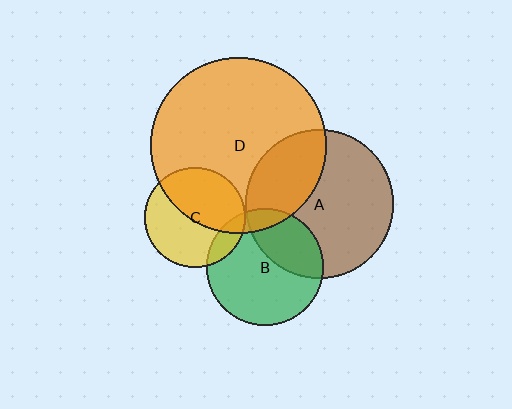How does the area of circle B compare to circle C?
Approximately 1.3 times.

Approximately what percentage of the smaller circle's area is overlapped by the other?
Approximately 50%.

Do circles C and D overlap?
Yes.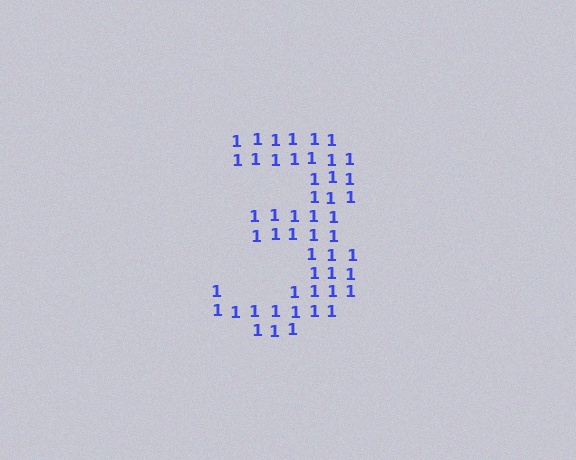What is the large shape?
The large shape is the digit 3.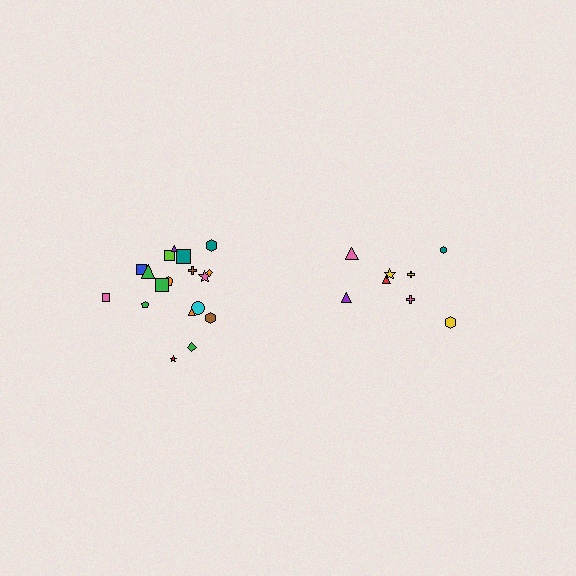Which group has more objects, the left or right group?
The left group.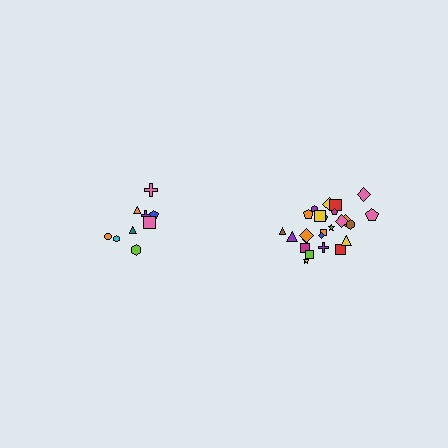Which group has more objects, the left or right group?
The right group.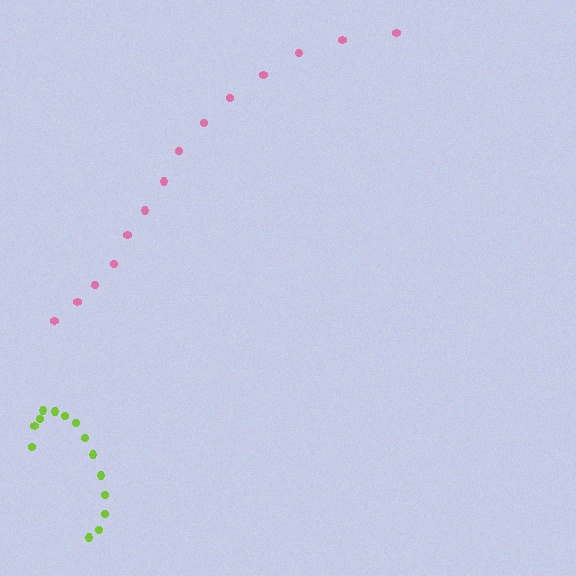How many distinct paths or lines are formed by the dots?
There are 2 distinct paths.